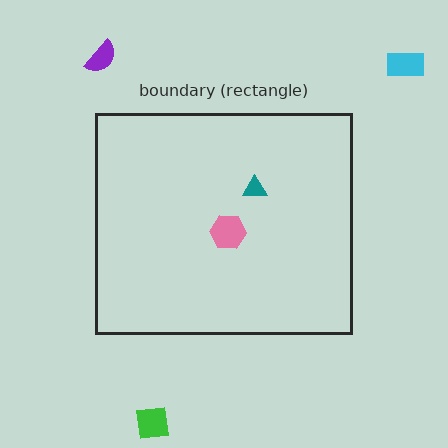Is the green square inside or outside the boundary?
Outside.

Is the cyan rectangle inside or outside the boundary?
Outside.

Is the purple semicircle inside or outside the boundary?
Outside.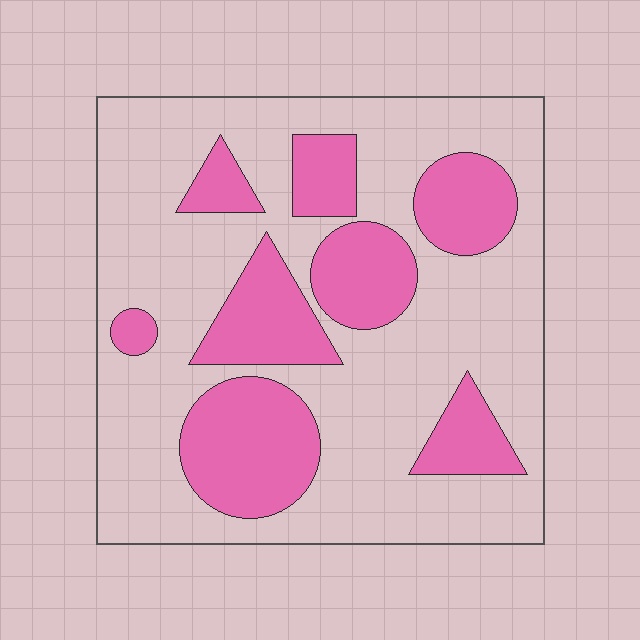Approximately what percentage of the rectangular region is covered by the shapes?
Approximately 30%.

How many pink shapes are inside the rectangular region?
8.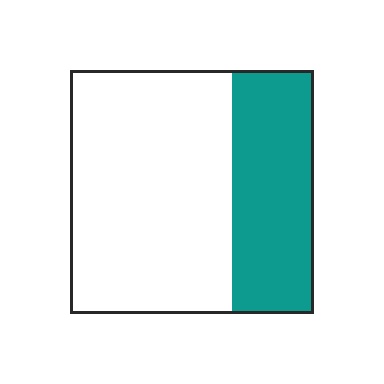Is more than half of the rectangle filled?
No.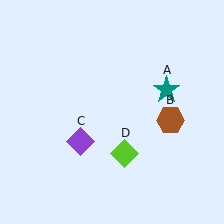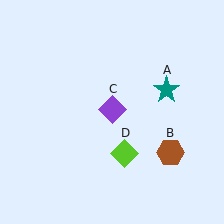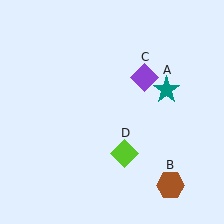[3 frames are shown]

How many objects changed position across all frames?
2 objects changed position: brown hexagon (object B), purple diamond (object C).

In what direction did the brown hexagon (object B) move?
The brown hexagon (object B) moved down.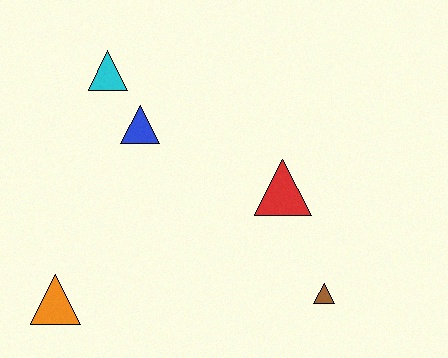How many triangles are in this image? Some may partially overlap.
There are 5 triangles.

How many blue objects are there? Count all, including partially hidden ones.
There is 1 blue object.